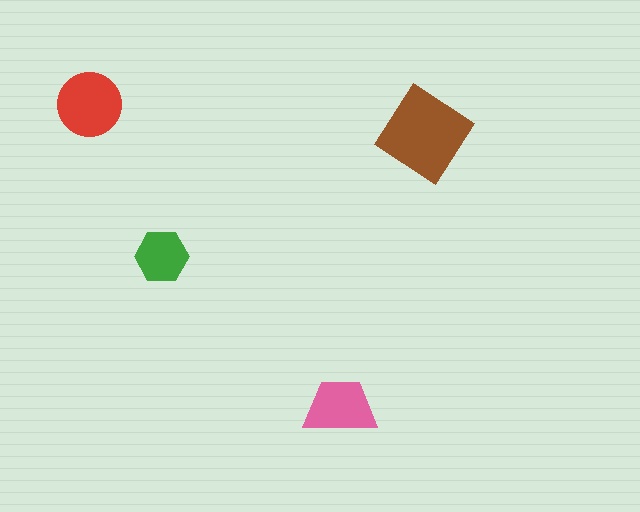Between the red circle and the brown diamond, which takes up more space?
The brown diamond.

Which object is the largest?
The brown diamond.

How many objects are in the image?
There are 4 objects in the image.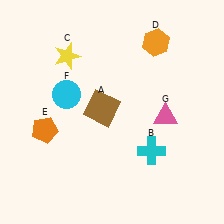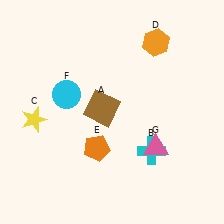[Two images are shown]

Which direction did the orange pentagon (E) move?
The orange pentagon (E) moved right.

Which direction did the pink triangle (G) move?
The pink triangle (G) moved down.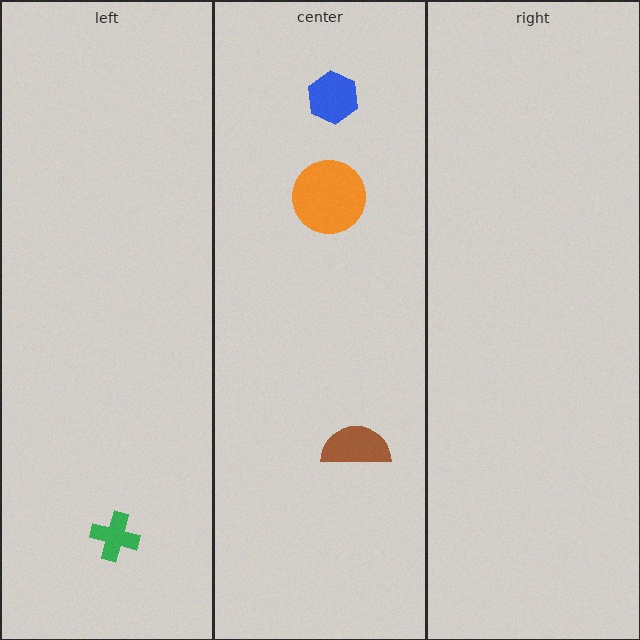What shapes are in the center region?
The orange circle, the brown semicircle, the blue hexagon.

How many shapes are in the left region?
1.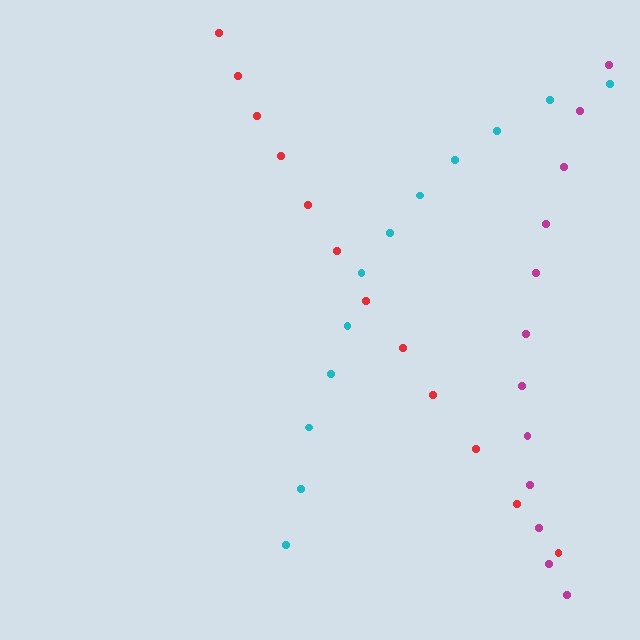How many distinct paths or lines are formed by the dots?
There are 3 distinct paths.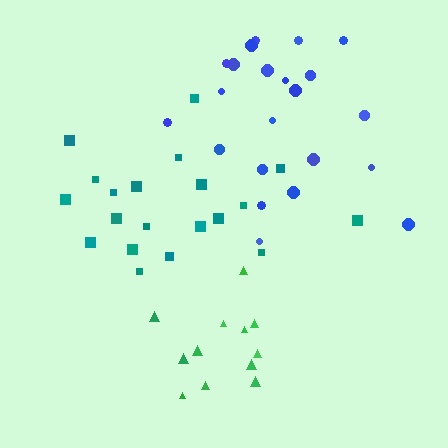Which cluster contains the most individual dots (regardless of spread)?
Blue (22).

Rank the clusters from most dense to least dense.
green, blue, teal.